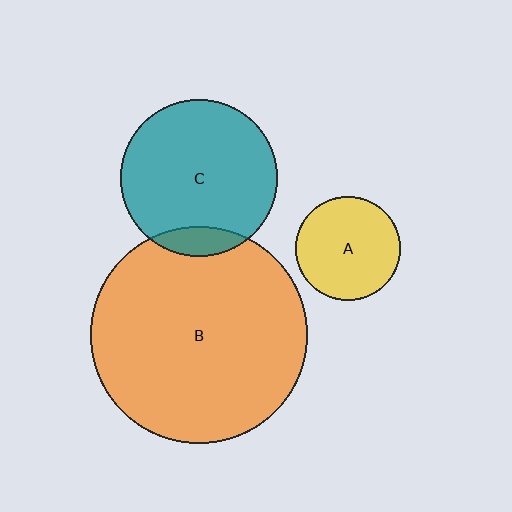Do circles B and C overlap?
Yes.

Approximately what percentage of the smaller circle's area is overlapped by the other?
Approximately 10%.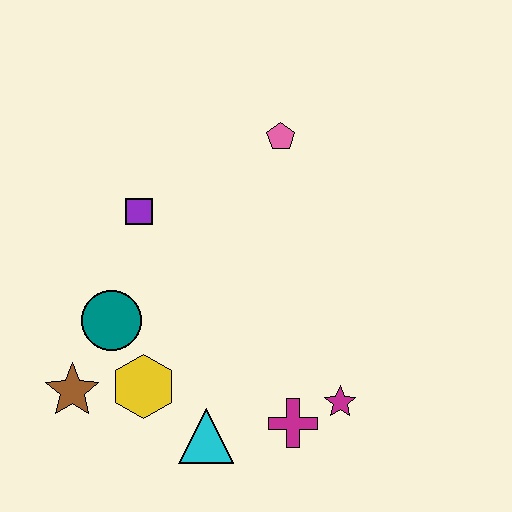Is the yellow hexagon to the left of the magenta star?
Yes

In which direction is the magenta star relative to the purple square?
The magenta star is to the right of the purple square.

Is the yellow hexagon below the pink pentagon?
Yes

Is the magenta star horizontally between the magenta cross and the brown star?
No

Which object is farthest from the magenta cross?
The pink pentagon is farthest from the magenta cross.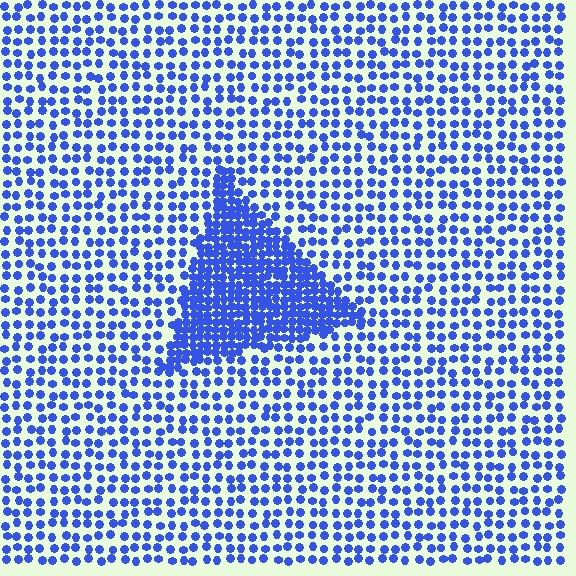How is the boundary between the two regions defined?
The boundary is defined by a change in element density (approximately 2.4x ratio). All elements are the same color, size, and shape.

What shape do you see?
I see a triangle.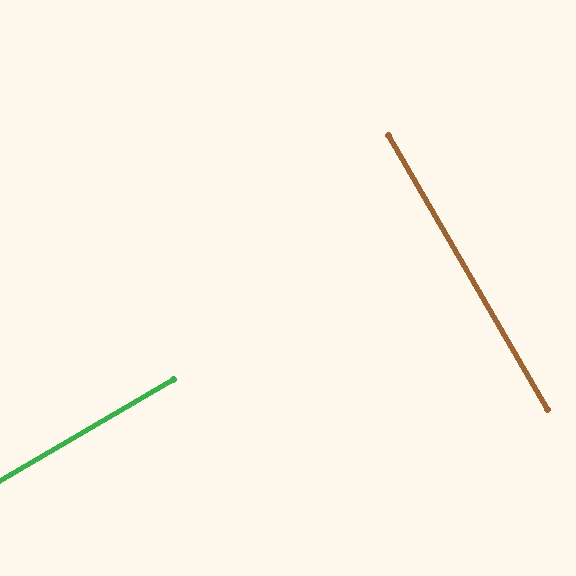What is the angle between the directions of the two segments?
Approximately 90 degrees.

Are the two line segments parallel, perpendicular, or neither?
Perpendicular — they meet at approximately 90°.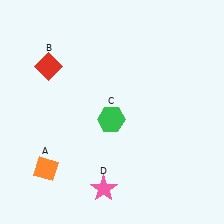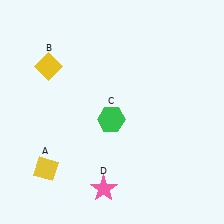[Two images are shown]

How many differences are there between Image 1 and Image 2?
There are 2 differences between the two images.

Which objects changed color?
A changed from orange to yellow. B changed from red to yellow.